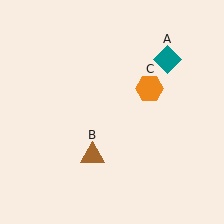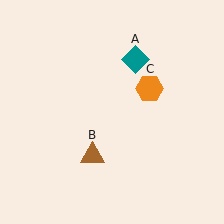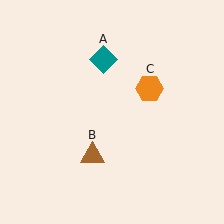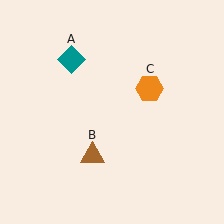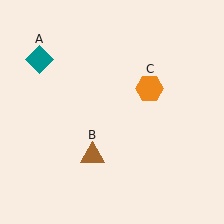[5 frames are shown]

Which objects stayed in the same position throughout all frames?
Brown triangle (object B) and orange hexagon (object C) remained stationary.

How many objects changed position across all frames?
1 object changed position: teal diamond (object A).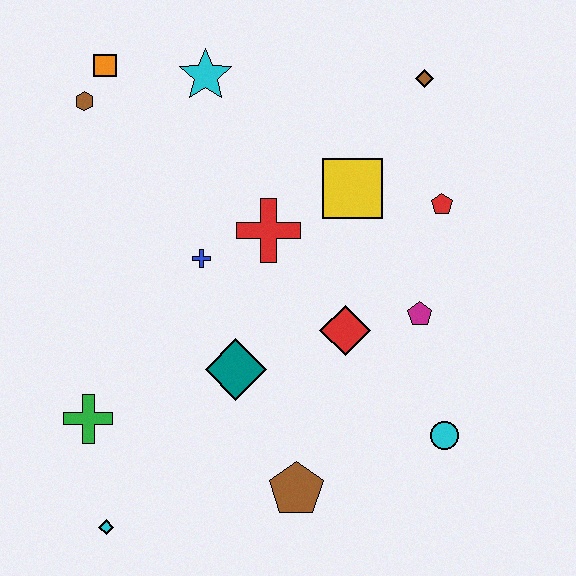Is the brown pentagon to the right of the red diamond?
No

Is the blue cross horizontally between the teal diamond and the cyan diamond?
Yes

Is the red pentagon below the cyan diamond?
No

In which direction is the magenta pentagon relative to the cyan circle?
The magenta pentagon is above the cyan circle.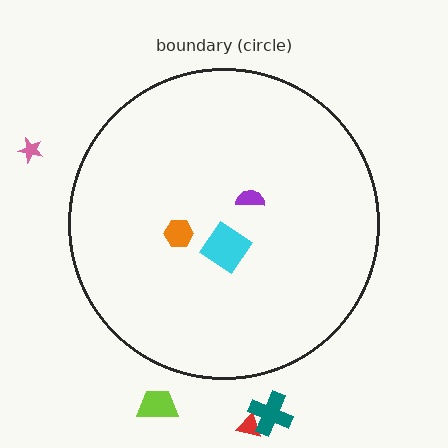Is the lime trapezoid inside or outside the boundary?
Outside.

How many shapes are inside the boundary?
3 inside, 4 outside.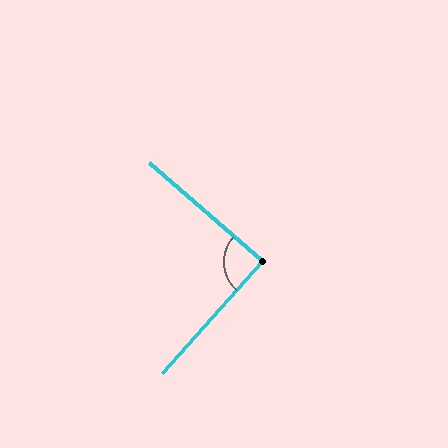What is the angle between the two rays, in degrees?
Approximately 89 degrees.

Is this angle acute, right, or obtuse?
It is approximately a right angle.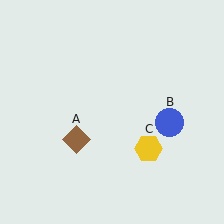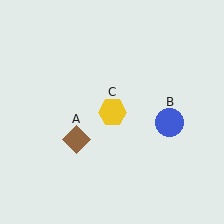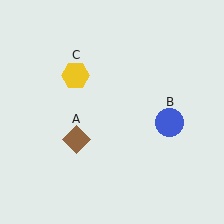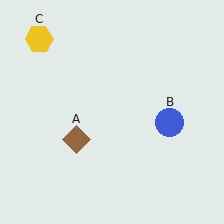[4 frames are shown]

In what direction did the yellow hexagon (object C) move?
The yellow hexagon (object C) moved up and to the left.